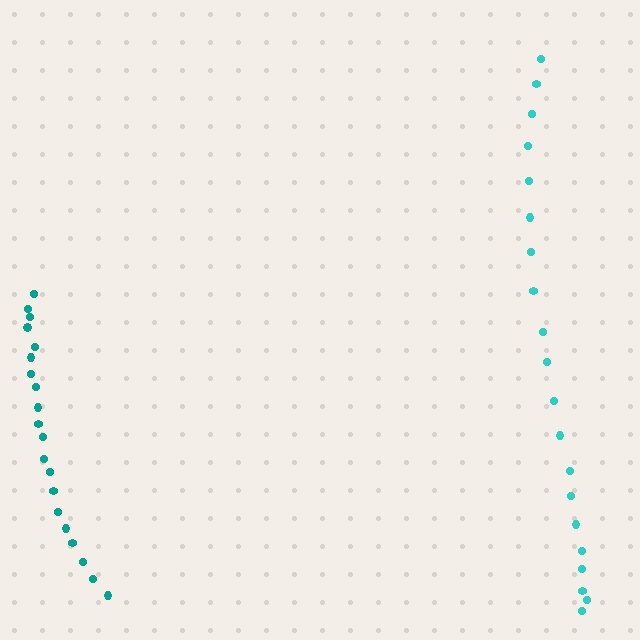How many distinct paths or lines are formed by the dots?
There are 2 distinct paths.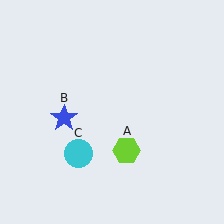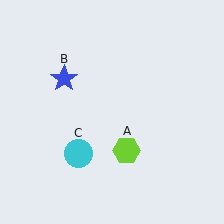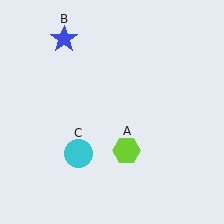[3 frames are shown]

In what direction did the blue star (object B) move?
The blue star (object B) moved up.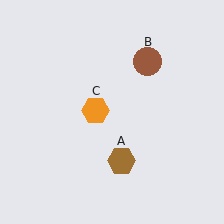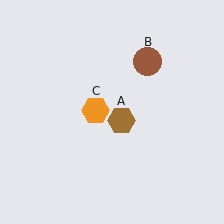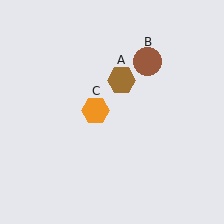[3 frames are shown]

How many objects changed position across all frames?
1 object changed position: brown hexagon (object A).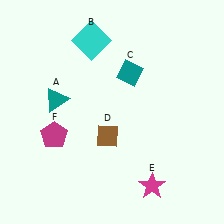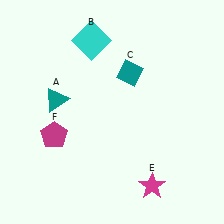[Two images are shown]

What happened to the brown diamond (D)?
The brown diamond (D) was removed in Image 2. It was in the bottom-left area of Image 1.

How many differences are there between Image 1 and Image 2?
There is 1 difference between the two images.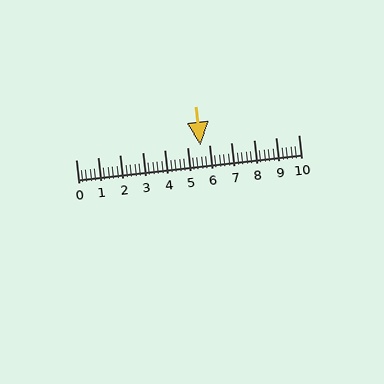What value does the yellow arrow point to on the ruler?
The yellow arrow points to approximately 5.6.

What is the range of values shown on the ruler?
The ruler shows values from 0 to 10.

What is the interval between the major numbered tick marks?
The major tick marks are spaced 1 units apart.